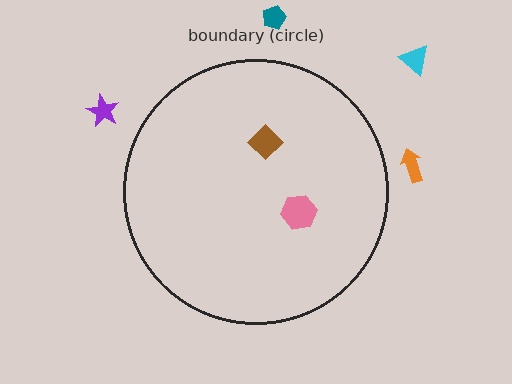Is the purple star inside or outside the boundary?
Outside.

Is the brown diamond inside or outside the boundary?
Inside.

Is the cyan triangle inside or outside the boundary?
Outside.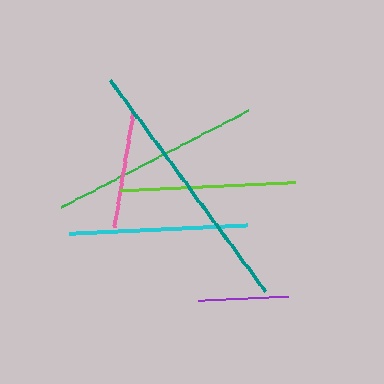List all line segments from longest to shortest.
From longest to shortest: teal, green, cyan, lime, pink, purple.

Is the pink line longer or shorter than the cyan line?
The cyan line is longer than the pink line.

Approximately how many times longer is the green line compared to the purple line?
The green line is approximately 2.3 times the length of the purple line.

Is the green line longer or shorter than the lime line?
The green line is longer than the lime line.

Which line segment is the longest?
The teal line is the longest at approximately 262 pixels.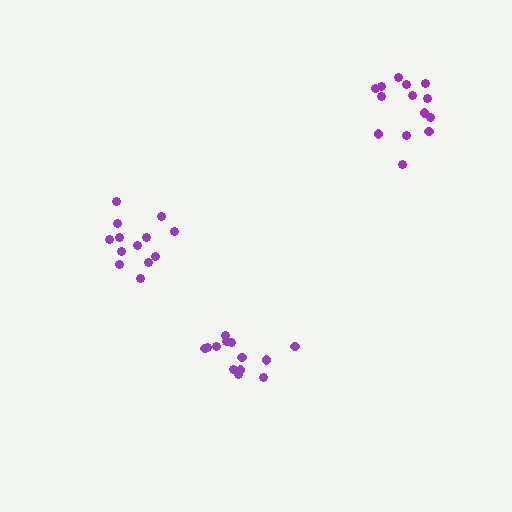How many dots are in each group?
Group 1: 13 dots, Group 2: 14 dots, Group 3: 13 dots (40 total).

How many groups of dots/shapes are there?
There are 3 groups.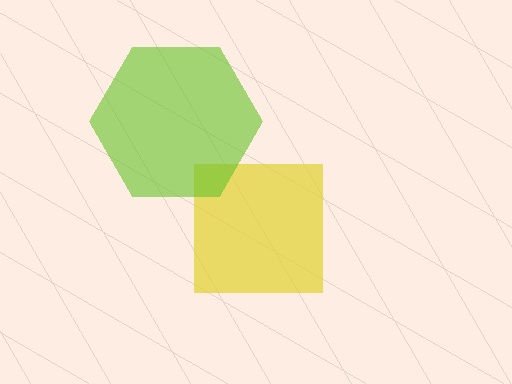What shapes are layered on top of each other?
The layered shapes are: a yellow square, a lime hexagon.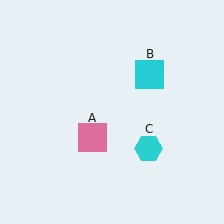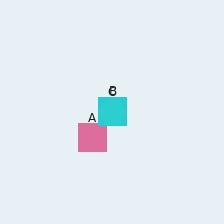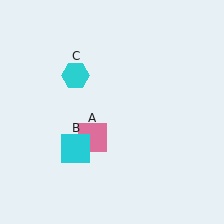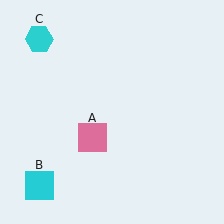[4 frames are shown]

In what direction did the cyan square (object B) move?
The cyan square (object B) moved down and to the left.